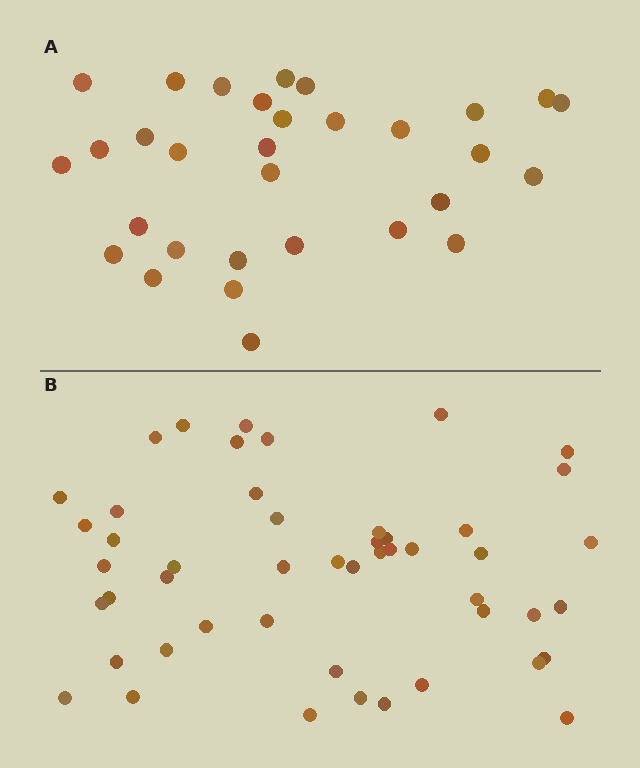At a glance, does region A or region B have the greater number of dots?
Region B (the bottom region) has more dots.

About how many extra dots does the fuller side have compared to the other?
Region B has approximately 20 more dots than region A.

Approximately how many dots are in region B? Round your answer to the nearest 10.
About 50 dots. (The exact count is 49, which rounds to 50.)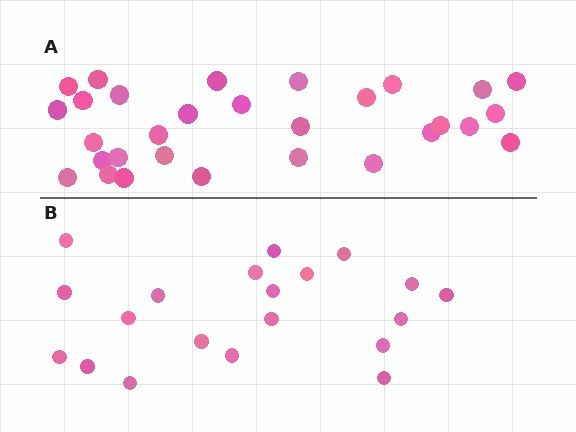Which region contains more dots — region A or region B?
Region A (the top region) has more dots.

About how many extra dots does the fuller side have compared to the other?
Region A has roughly 10 or so more dots than region B.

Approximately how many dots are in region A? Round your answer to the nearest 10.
About 30 dots.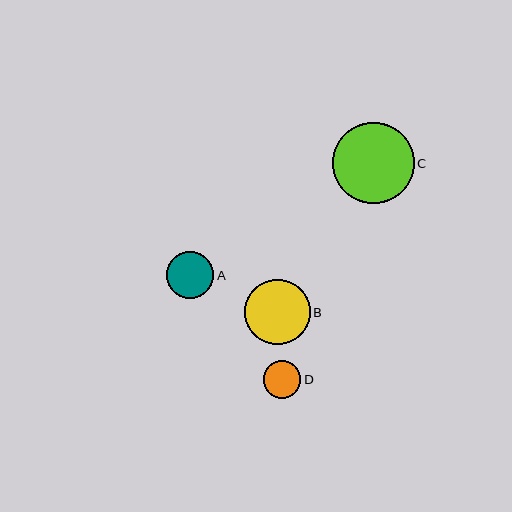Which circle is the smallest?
Circle D is the smallest with a size of approximately 38 pixels.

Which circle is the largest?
Circle C is the largest with a size of approximately 82 pixels.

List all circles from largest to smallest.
From largest to smallest: C, B, A, D.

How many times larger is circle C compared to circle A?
Circle C is approximately 1.7 times the size of circle A.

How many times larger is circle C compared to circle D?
Circle C is approximately 2.2 times the size of circle D.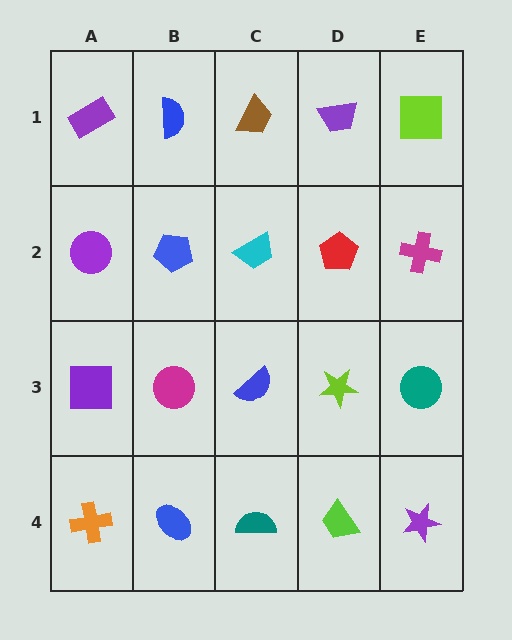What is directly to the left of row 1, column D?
A brown trapezoid.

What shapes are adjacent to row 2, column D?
A purple trapezoid (row 1, column D), a lime star (row 3, column D), a cyan trapezoid (row 2, column C), a magenta cross (row 2, column E).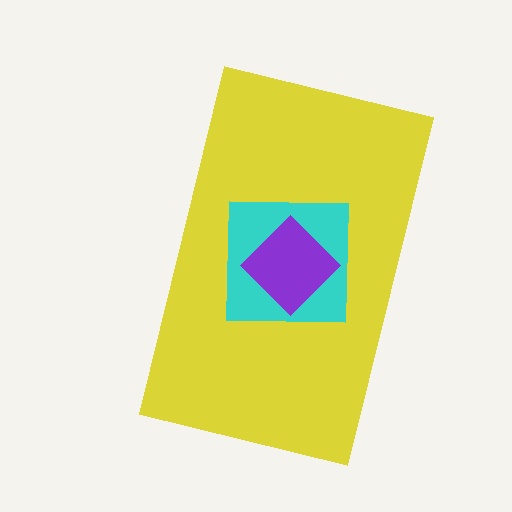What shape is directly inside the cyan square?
The purple diamond.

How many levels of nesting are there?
3.